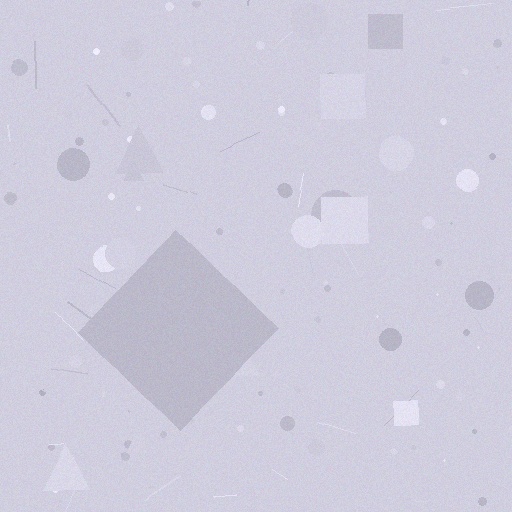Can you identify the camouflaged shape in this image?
The camouflaged shape is a diamond.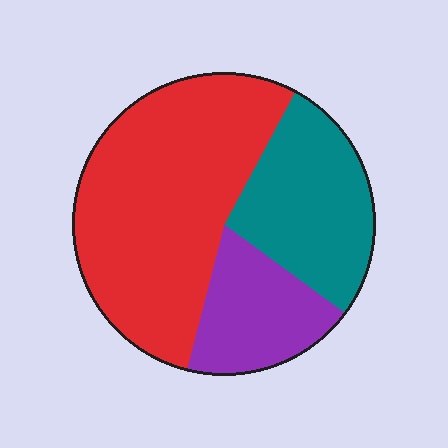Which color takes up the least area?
Purple, at roughly 20%.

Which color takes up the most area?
Red, at roughly 55%.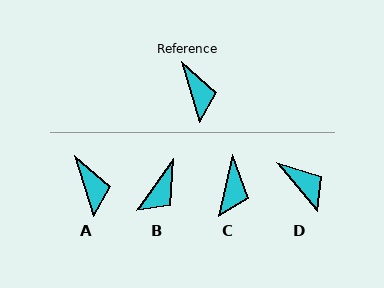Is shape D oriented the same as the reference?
No, it is off by about 24 degrees.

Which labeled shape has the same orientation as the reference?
A.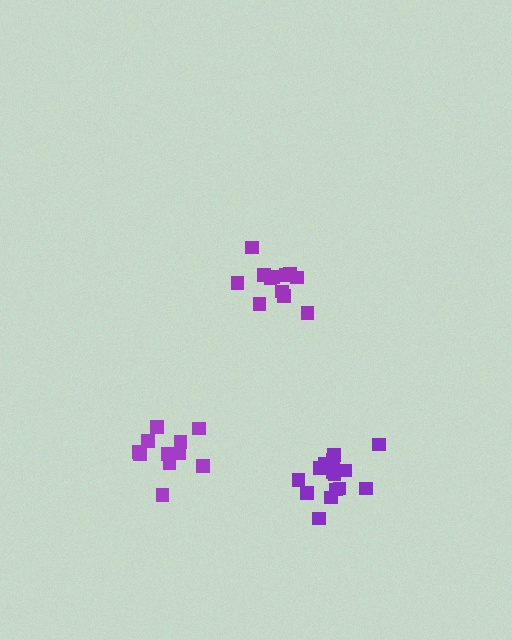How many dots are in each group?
Group 1: 15 dots, Group 2: 12 dots, Group 3: 11 dots (38 total).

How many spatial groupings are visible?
There are 3 spatial groupings.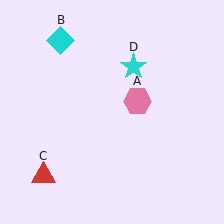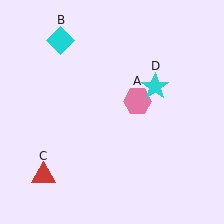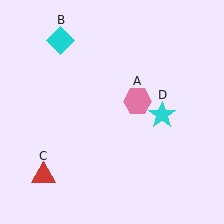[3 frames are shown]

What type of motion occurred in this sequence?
The cyan star (object D) rotated clockwise around the center of the scene.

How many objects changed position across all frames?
1 object changed position: cyan star (object D).